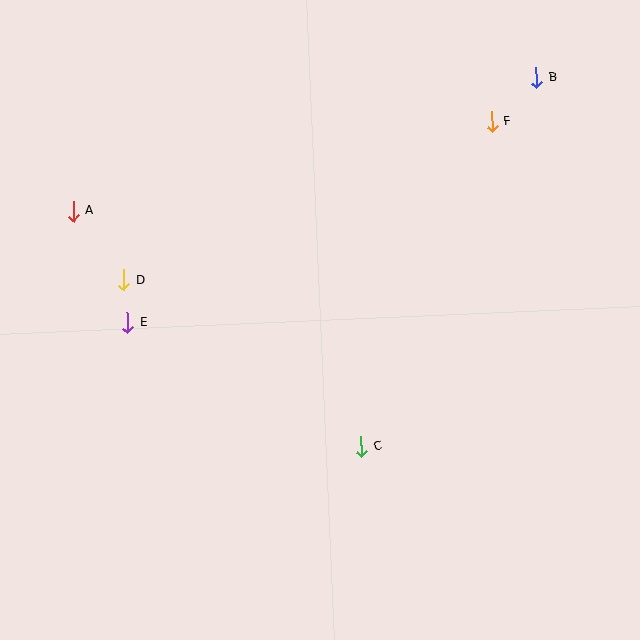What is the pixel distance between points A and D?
The distance between A and D is 86 pixels.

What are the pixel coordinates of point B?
Point B is at (536, 78).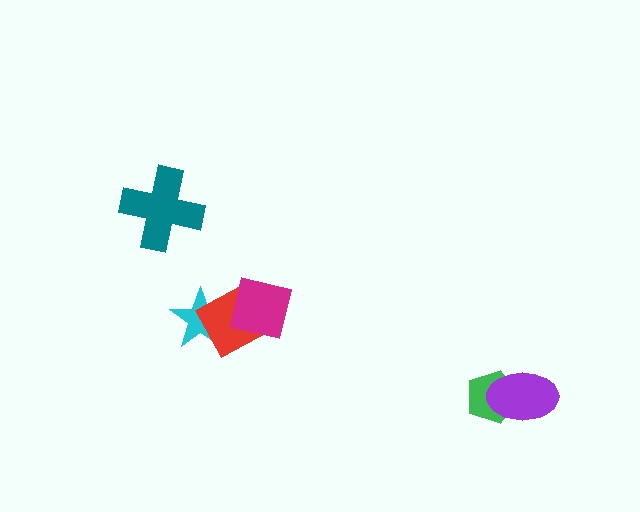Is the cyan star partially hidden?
Yes, it is partially covered by another shape.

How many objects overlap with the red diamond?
2 objects overlap with the red diamond.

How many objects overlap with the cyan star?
2 objects overlap with the cyan star.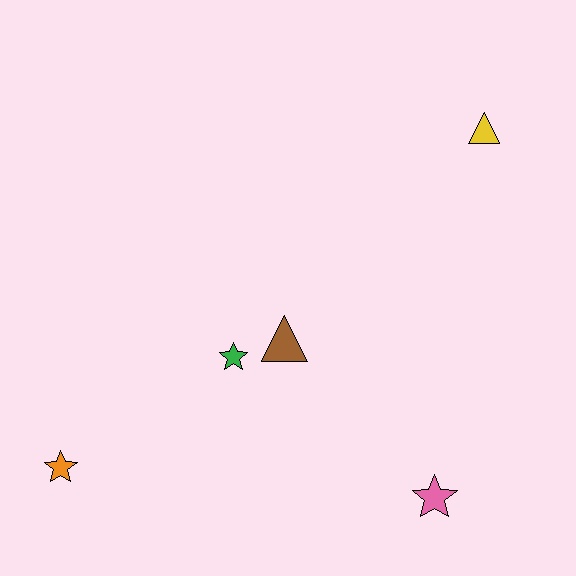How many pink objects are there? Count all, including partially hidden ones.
There is 1 pink object.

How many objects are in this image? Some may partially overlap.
There are 5 objects.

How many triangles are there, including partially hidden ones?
There are 2 triangles.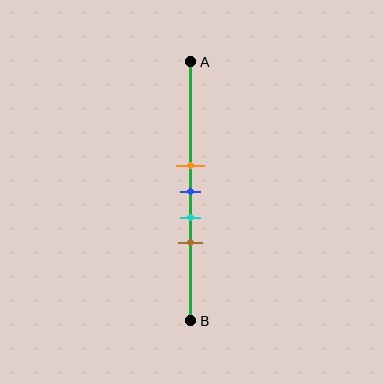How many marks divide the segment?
There are 4 marks dividing the segment.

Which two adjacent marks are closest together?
The orange and blue marks are the closest adjacent pair.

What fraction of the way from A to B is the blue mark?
The blue mark is approximately 50% (0.5) of the way from A to B.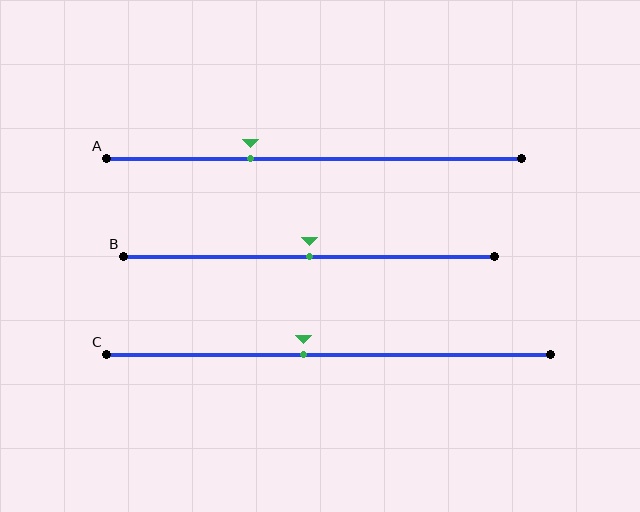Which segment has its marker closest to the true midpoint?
Segment B has its marker closest to the true midpoint.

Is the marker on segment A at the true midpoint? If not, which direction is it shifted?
No, the marker on segment A is shifted to the left by about 15% of the segment length.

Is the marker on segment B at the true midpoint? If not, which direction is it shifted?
Yes, the marker on segment B is at the true midpoint.